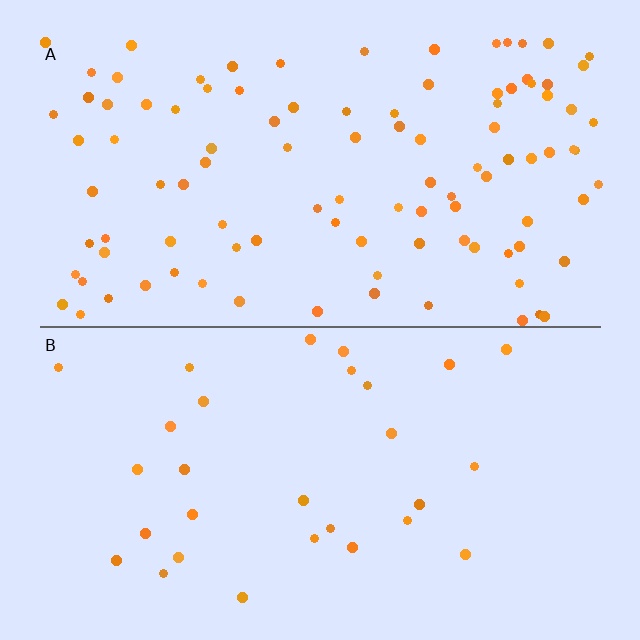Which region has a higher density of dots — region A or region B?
A (the top).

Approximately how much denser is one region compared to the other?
Approximately 3.4× — region A over region B.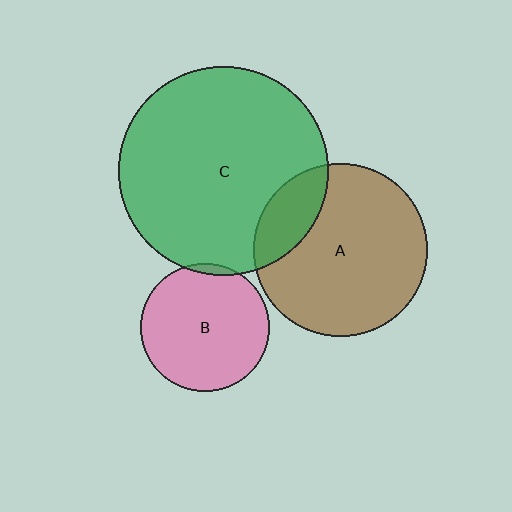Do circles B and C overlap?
Yes.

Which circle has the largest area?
Circle C (green).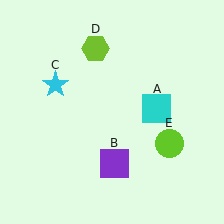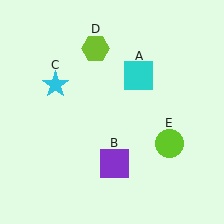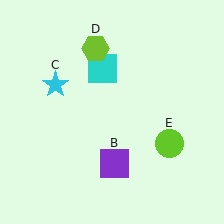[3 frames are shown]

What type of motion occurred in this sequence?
The cyan square (object A) rotated counterclockwise around the center of the scene.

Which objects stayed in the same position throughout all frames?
Purple square (object B) and cyan star (object C) and lime hexagon (object D) and lime circle (object E) remained stationary.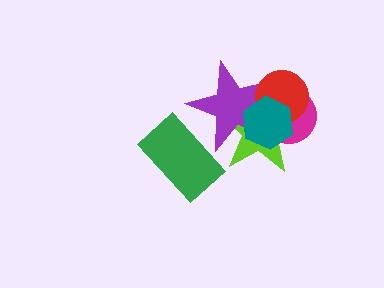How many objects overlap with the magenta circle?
4 objects overlap with the magenta circle.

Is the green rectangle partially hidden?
No, no other shape covers it.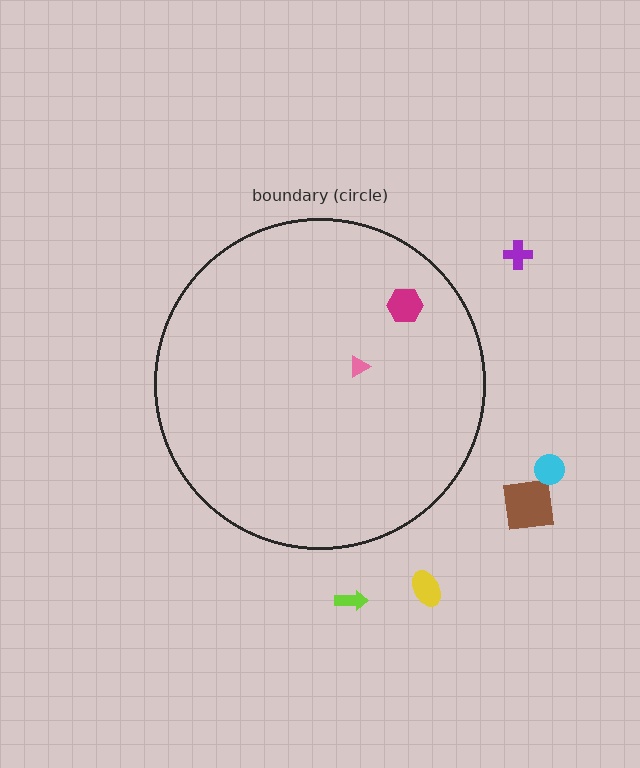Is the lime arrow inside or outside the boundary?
Outside.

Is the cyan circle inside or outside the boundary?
Outside.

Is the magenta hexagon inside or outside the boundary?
Inside.